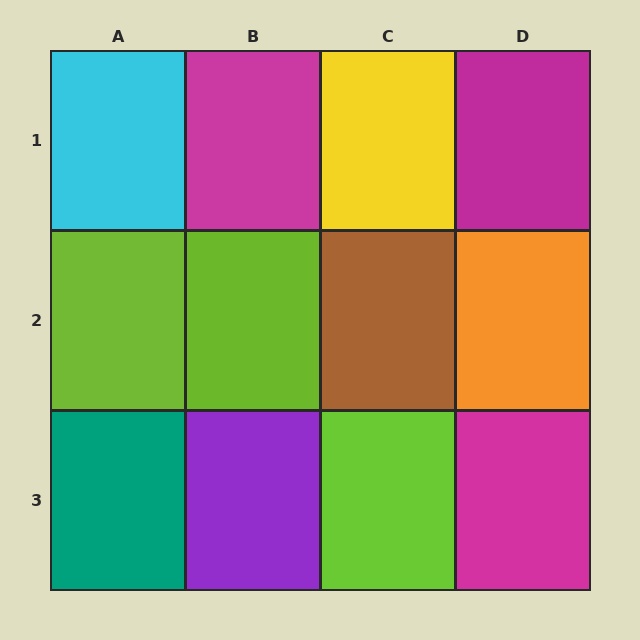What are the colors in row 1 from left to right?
Cyan, magenta, yellow, magenta.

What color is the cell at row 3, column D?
Magenta.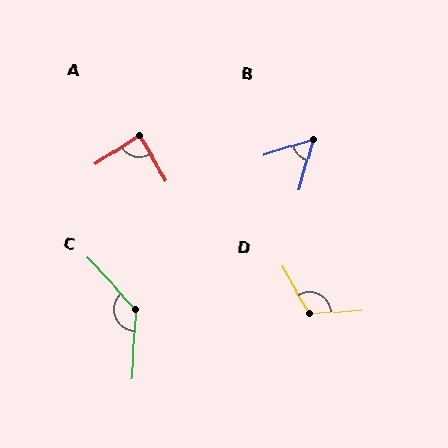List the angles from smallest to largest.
B (57°), A (88°), D (116°), C (134°).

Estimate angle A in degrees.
Approximately 88 degrees.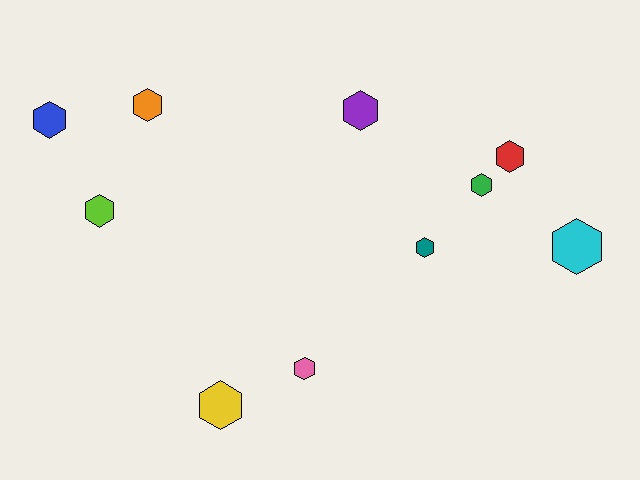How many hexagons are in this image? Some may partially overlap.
There are 10 hexagons.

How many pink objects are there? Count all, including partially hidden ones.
There is 1 pink object.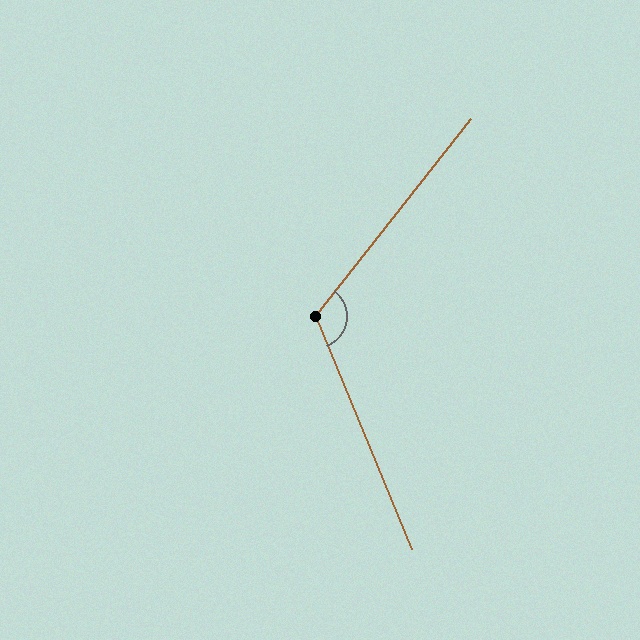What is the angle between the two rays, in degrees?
Approximately 119 degrees.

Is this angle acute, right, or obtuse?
It is obtuse.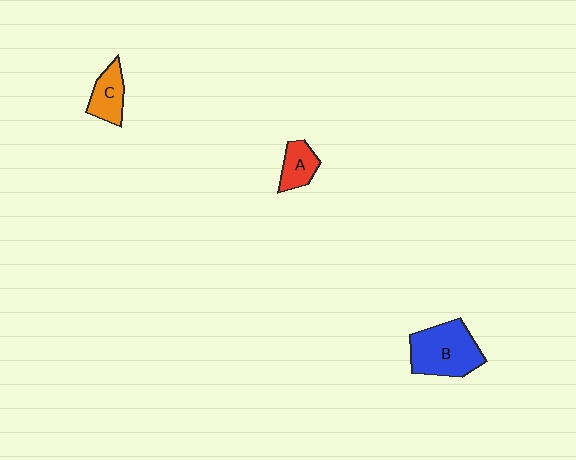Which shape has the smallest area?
Shape A (red).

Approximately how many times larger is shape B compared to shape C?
Approximately 1.9 times.